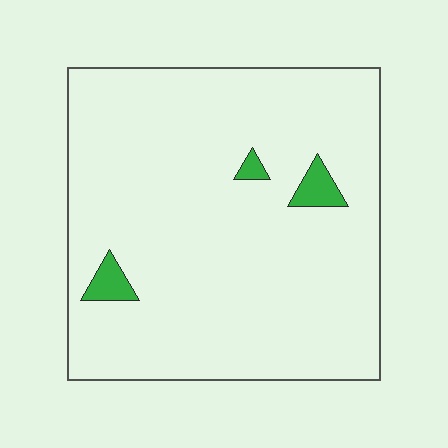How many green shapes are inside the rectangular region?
3.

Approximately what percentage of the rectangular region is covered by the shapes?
Approximately 5%.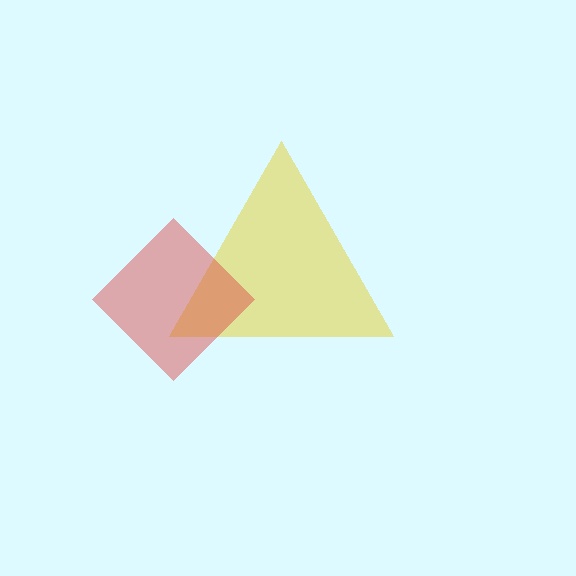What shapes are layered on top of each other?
The layered shapes are: a yellow triangle, a red diamond.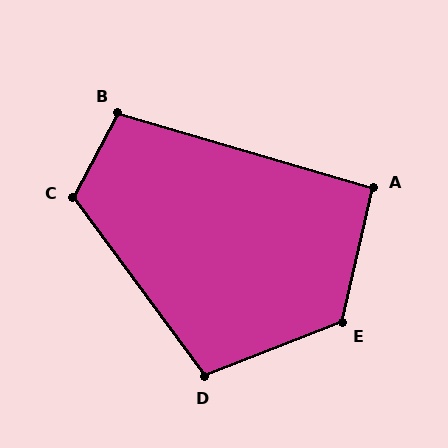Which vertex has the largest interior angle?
E, at approximately 125 degrees.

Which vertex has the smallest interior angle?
A, at approximately 93 degrees.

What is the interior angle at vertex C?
Approximately 115 degrees (obtuse).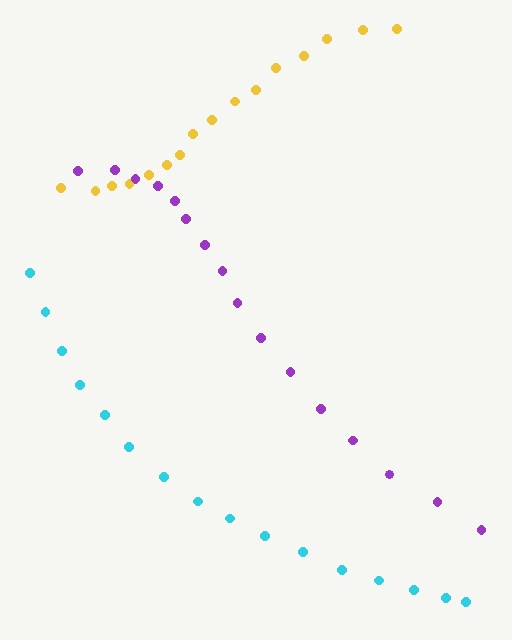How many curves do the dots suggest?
There are 3 distinct paths.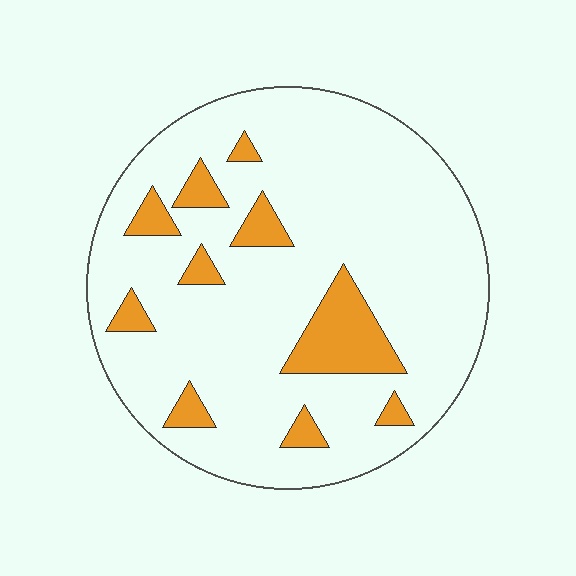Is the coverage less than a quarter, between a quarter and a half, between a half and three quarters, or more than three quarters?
Less than a quarter.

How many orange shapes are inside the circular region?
10.